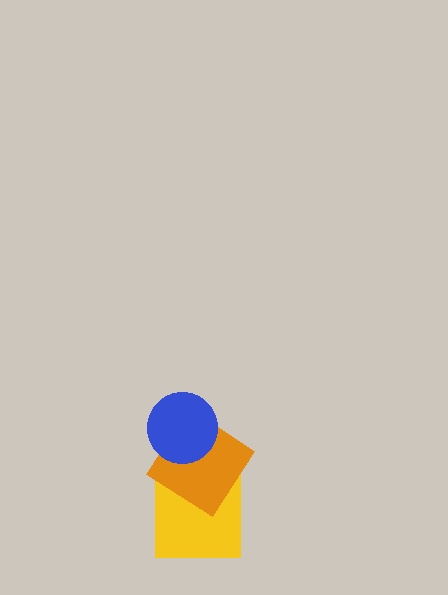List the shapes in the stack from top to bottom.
From top to bottom: the blue circle, the orange diamond, the yellow square.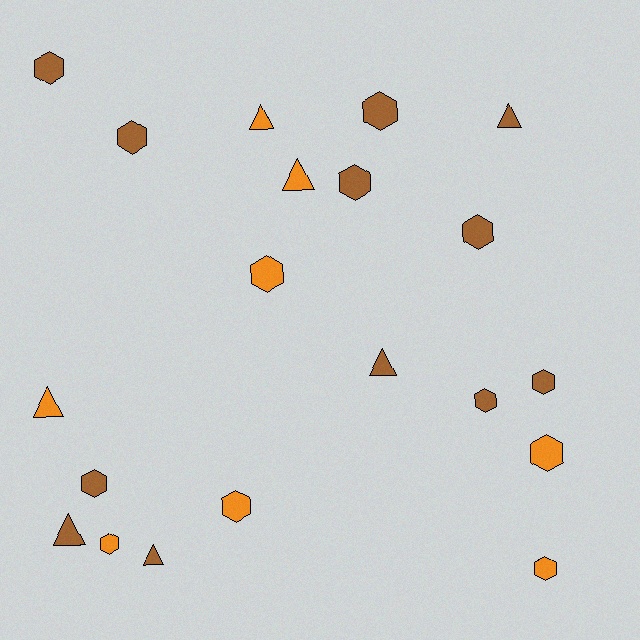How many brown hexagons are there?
There are 8 brown hexagons.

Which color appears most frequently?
Brown, with 12 objects.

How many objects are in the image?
There are 20 objects.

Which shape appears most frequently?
Hexagon, with 13 objects.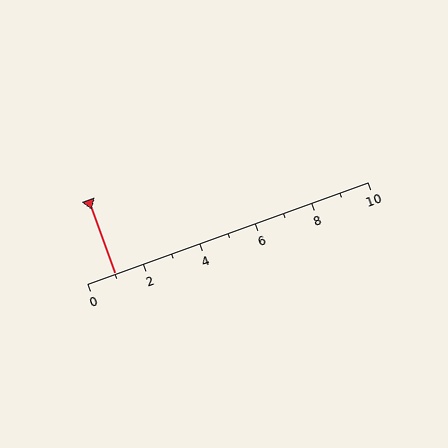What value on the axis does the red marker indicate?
The marker indicates approximately 1.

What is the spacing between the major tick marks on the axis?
The major ticks are spaced 2 apart.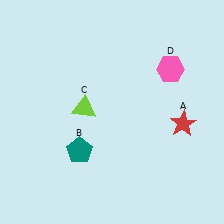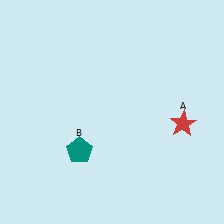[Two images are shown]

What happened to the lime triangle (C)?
The lime triangle (C) was removed in Image 2. It was in the top-left area of Image 1.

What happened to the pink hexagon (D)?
The pink hexagon (D) was removed in Image 2. It was in the top-right area of Image 1.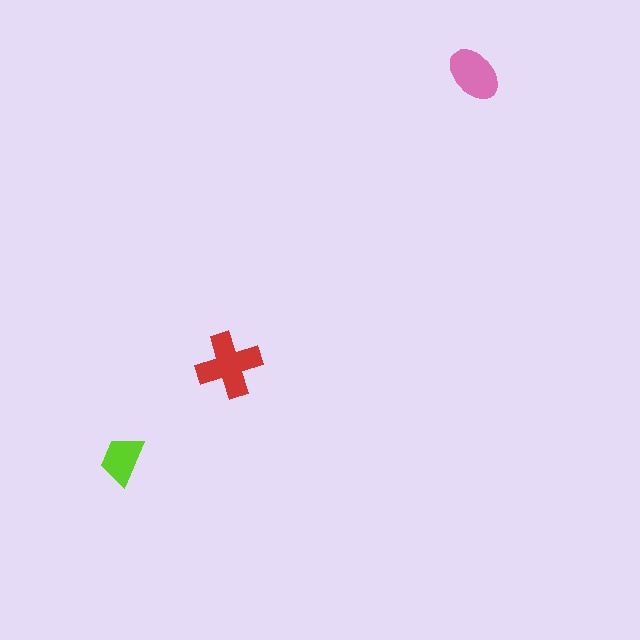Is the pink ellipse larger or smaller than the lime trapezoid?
Larger.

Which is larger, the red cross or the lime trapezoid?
The red cross.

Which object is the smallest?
The lime trapezoid.